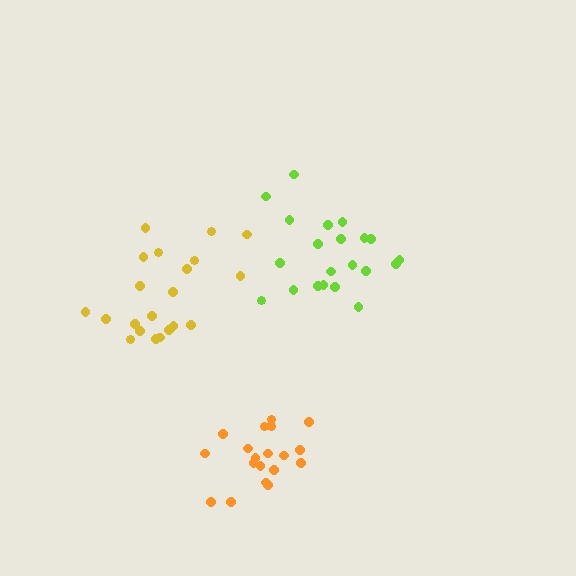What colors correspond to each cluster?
The clusters are colored: orange, lime, yellow.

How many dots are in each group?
Group 1: 19 dots, Group 2: 21 dots, Group 3: 21 dots (61 total).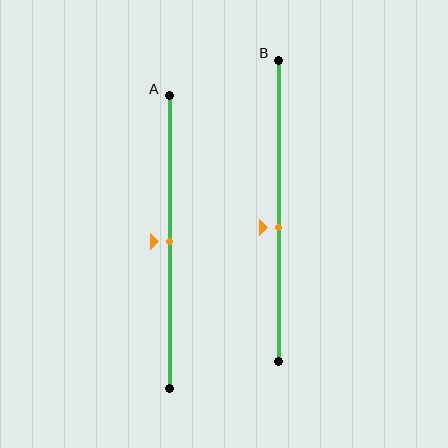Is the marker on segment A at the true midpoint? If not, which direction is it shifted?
Yes, the marker on segment A is at the true midpoint.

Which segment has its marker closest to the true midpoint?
Segment A has its marker closest to the true midpoint.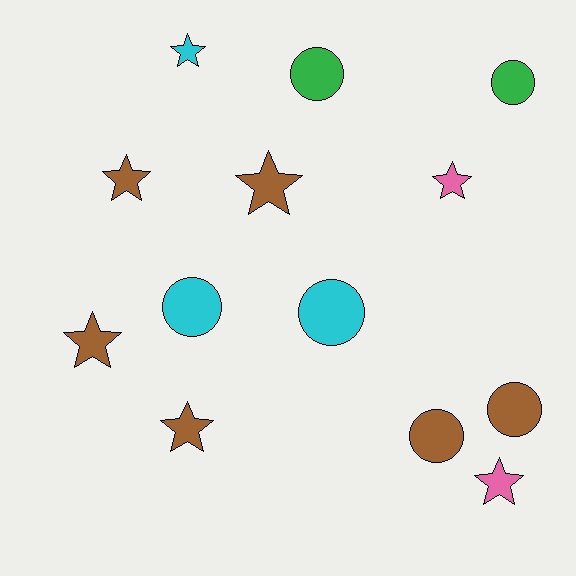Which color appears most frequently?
Brown, with 6 objects.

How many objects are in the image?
There are 13 objects.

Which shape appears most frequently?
Star, with 7 objects.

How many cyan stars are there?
There is 1 cyan star.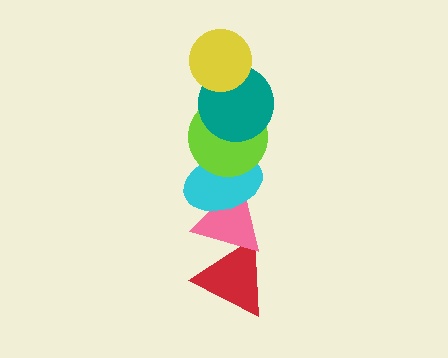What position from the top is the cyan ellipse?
The cyan ellipse is 4th from the top.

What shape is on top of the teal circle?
The yellow circle is on top of the teal circle.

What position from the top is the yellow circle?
The yellow circle is 1st from the top.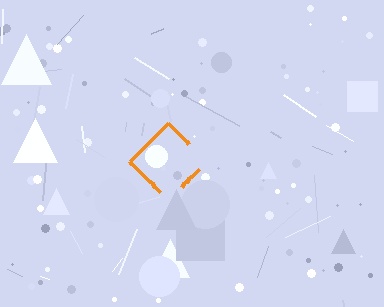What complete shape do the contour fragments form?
The contour fragments form a diamond.